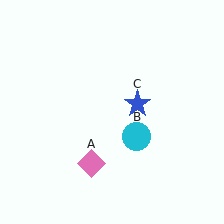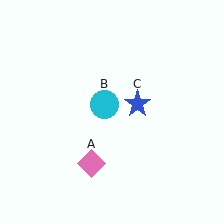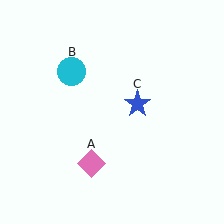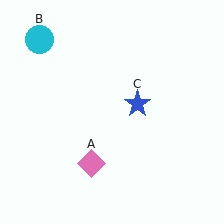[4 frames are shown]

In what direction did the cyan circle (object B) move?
The cyan circle (object B) moved up and to the left.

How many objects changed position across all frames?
1 object changed position: cyan circle (object B).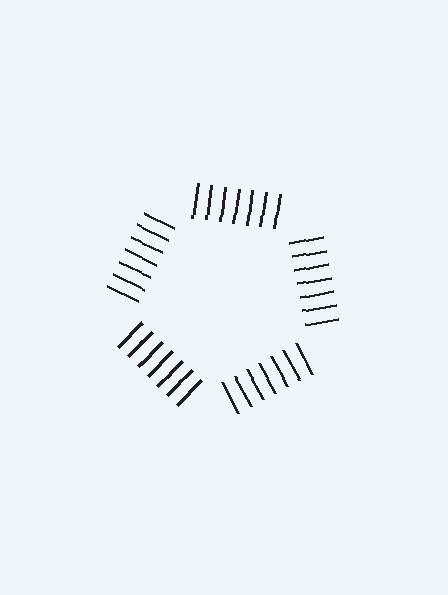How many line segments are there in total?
35 — 7 along each of the 5 edges.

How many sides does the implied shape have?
5 sides — the line-ends trace a pentagon.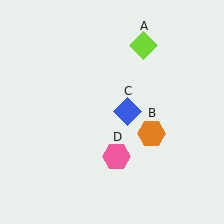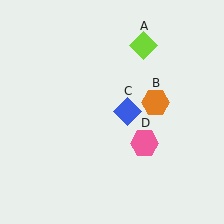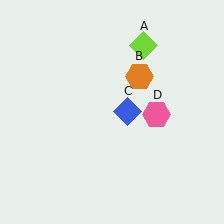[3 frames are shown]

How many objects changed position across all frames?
2 objects changed position: orange hexagon (object B), pink hexagon (object D).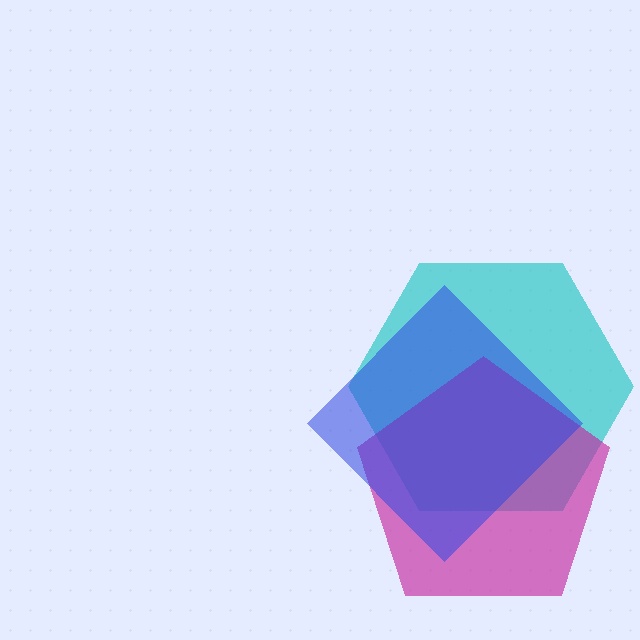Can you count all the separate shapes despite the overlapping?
Yes, there are 3 separate shapes.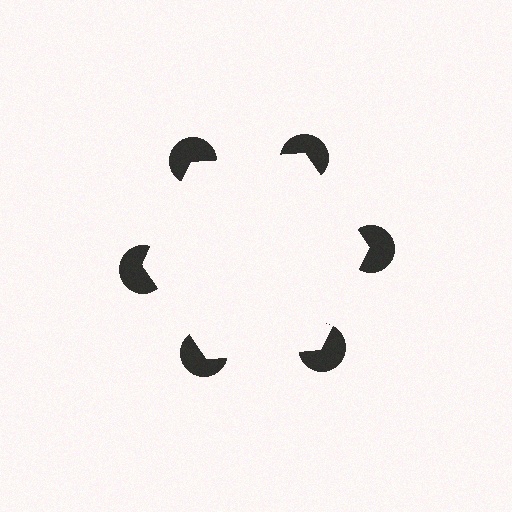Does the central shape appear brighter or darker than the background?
It typically appears slightly brighter than the background, even though no actual brightness change is drawn.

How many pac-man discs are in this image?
There are 6 — one at each vertex of the illusory hexagon.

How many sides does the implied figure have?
6 sides.